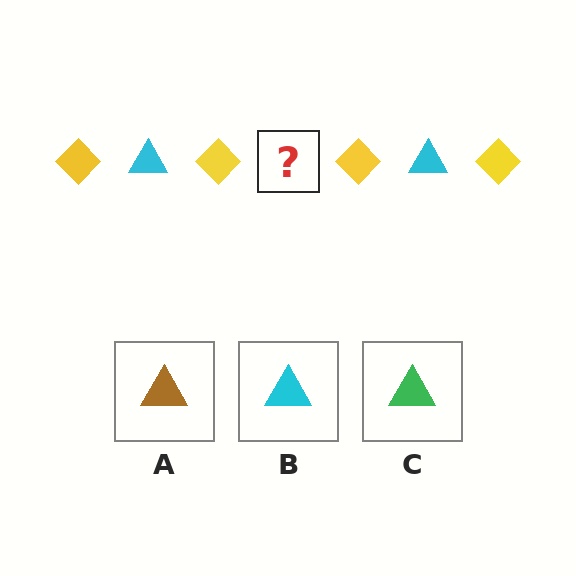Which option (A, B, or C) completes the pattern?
B.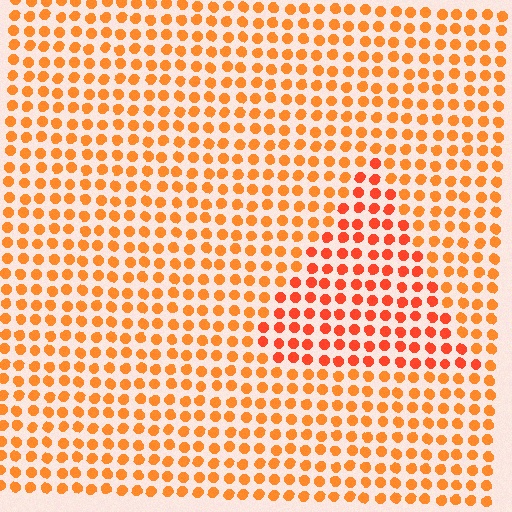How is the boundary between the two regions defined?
The boundary is defined purely by a slight shift in hue (about 20 degrees). Spacing, size, and orientation are identical on both sides.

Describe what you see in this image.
The image is filled with small orange elements in a uniform arrangement. A triangle-shaped region is visible where the elements are tinted to a slightly different hue, forming a subtle color boundary.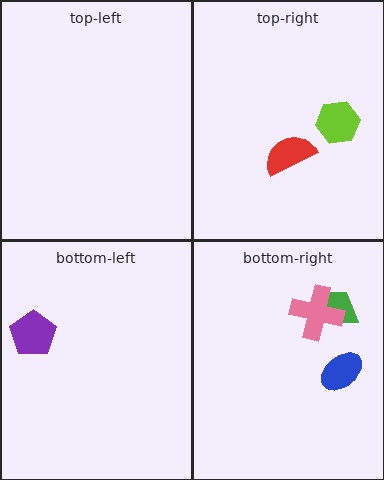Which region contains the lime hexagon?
The top-right region.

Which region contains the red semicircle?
The top-right region.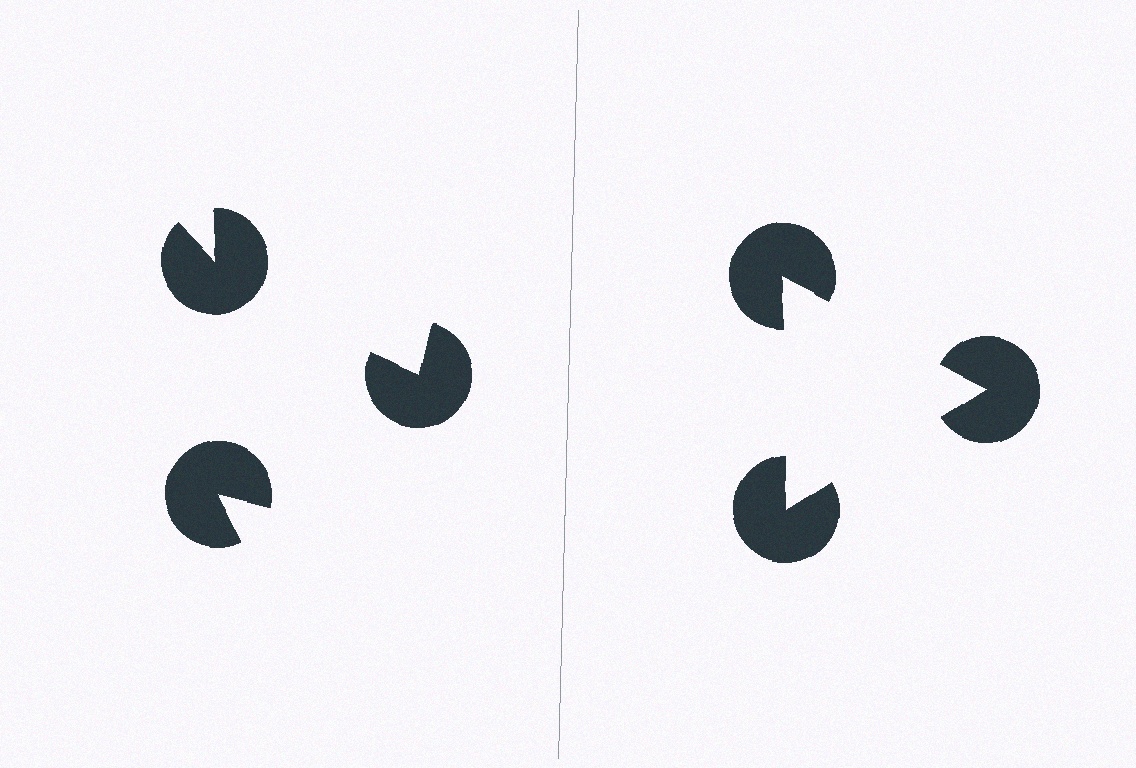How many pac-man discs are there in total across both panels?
6 — 3 on each side.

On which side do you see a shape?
An illusory triangle appears on the right side. On the left side the wedge cuts are rotated, so no coherent shape forms.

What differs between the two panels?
The pac-man discs are positioned identically on both sides; only the wedge orientations differ. On the right they align to a triangle; on the left they are misaligned.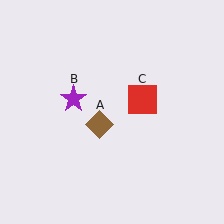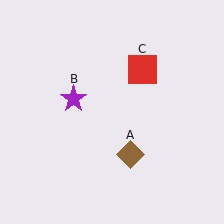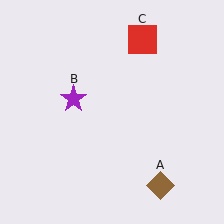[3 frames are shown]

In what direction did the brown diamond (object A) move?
The brown diamond (object A) moved down and to the right.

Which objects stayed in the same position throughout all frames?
Purple star (object B) remained stationary.